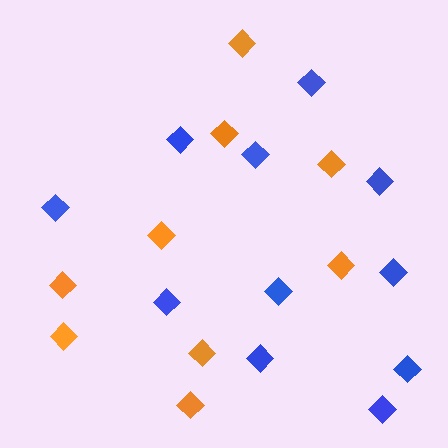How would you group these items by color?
There are 2 groups: one group of blue diamonds (11) and one group of orange diamonds (9).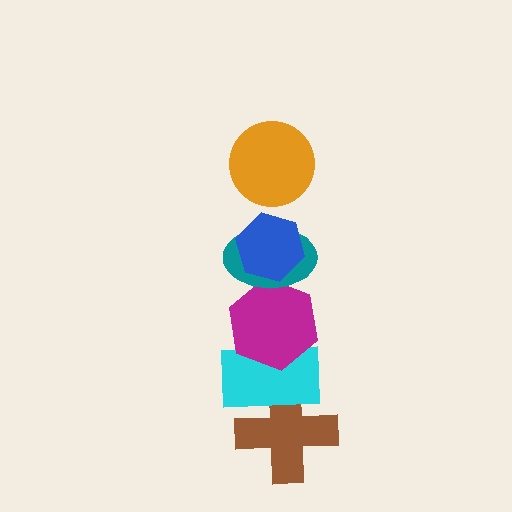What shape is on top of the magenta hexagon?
The teal ellipse is on top of the magenta hexagon.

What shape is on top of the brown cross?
The cyan rectangle is on top of the brown cross.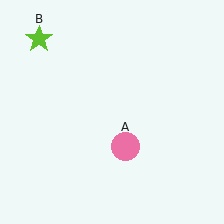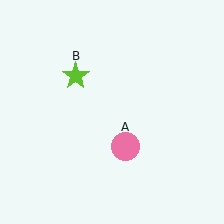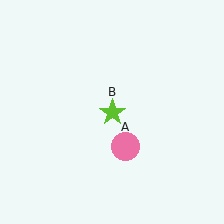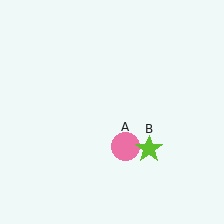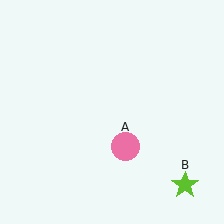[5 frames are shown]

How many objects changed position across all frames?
1 object changed position: lime star (object B).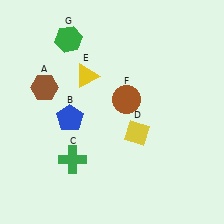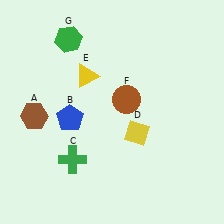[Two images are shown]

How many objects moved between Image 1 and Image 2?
1 object moved between the two images.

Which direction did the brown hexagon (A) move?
The brown hexagon (A) moved down.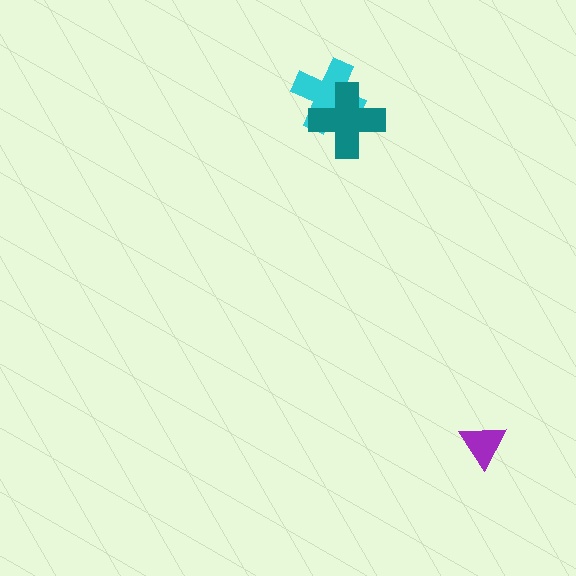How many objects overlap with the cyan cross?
1 object overlaps with the cyan cross.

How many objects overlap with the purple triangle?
0 objects overlap with the purple triangle.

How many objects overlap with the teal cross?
1 object overlaps with the teal cross.